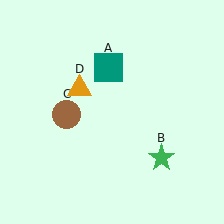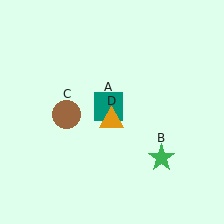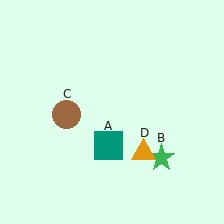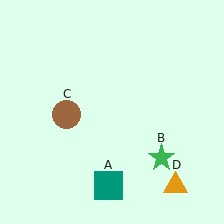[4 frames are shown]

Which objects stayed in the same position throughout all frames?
Green star (object B) and brown circle (object C) remained stationary.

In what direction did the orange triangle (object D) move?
The orange triangle (object D) moved down and to the right.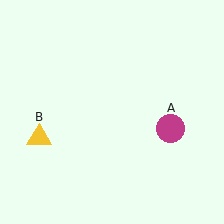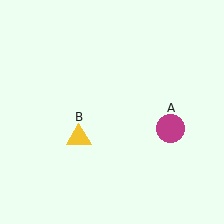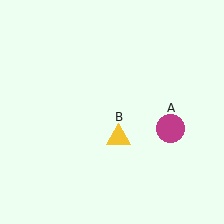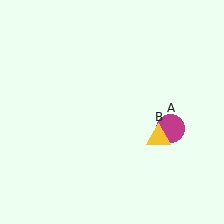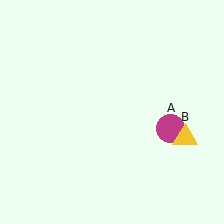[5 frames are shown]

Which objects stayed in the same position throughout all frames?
Magenta circle (object A) remained stationary.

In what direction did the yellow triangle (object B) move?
The yellow triangle (object B) moved right.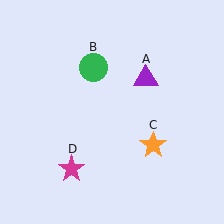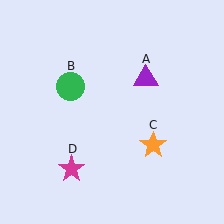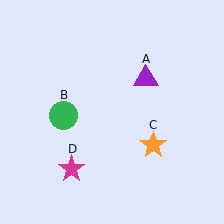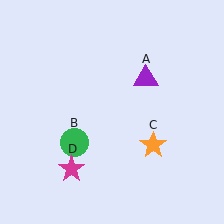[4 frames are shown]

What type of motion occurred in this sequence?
The green circle (object B) rotated counterclockwise around the center of the scene.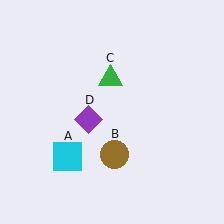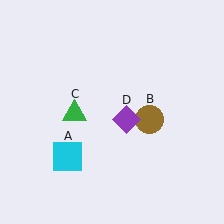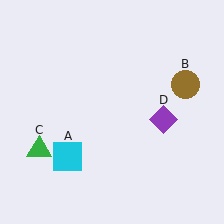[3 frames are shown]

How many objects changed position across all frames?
3 objects changed position: brown circle (object B), green triangle (object C), purple diamond (object D).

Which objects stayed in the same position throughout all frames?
Cyan square (object A) remained stationary.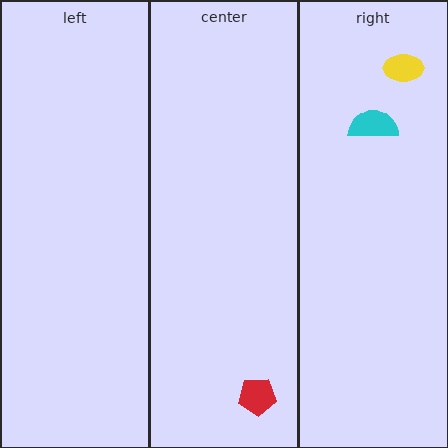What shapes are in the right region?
The yellow ellipse, the cyan semicircle.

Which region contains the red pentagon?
The center region.